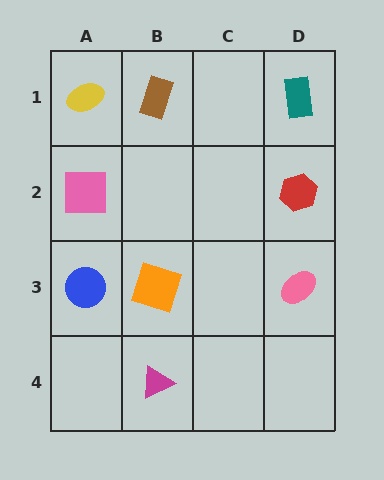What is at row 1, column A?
A yellow ellipse.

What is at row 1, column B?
A brown rectangle.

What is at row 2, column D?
A red hexagon.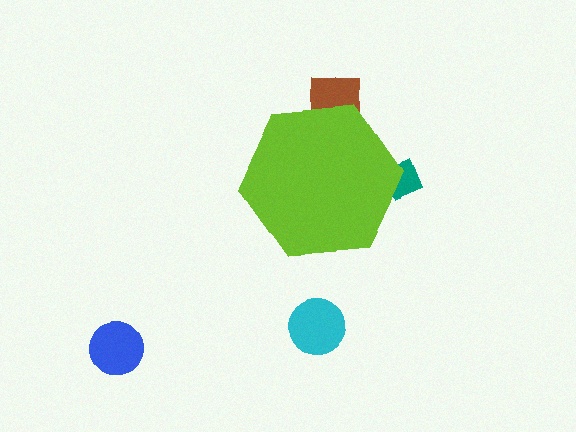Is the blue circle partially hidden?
No, the blue circle is fully visible.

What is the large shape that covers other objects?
A lime hexagon.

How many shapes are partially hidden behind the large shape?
2 shapes are partially hidden.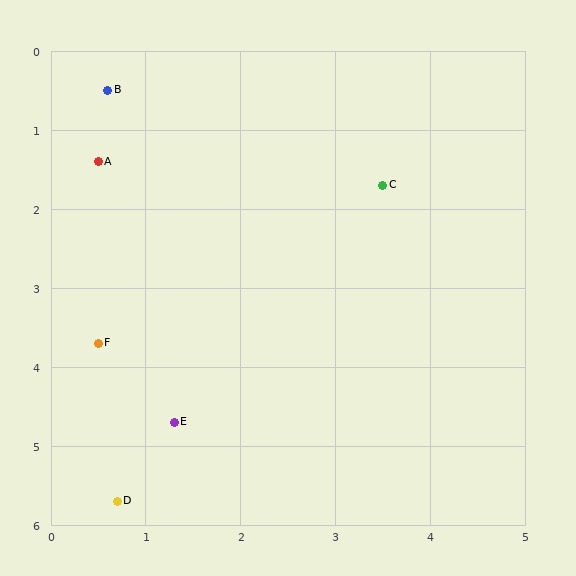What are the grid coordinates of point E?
Point E is at approximately (1.3, 4.7).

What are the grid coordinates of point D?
Point D is at approximately (0.7, 5.7).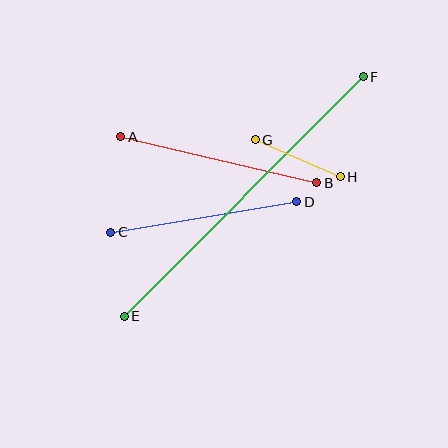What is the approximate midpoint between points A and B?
The midpoint is at approximately (219, 160) pixels.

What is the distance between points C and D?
The distance is approximately 188 pixels.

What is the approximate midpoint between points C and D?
The midpoint is at approximately (204, 217) pixels.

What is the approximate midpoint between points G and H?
The midpoint is at approximately (298, 158) pixels.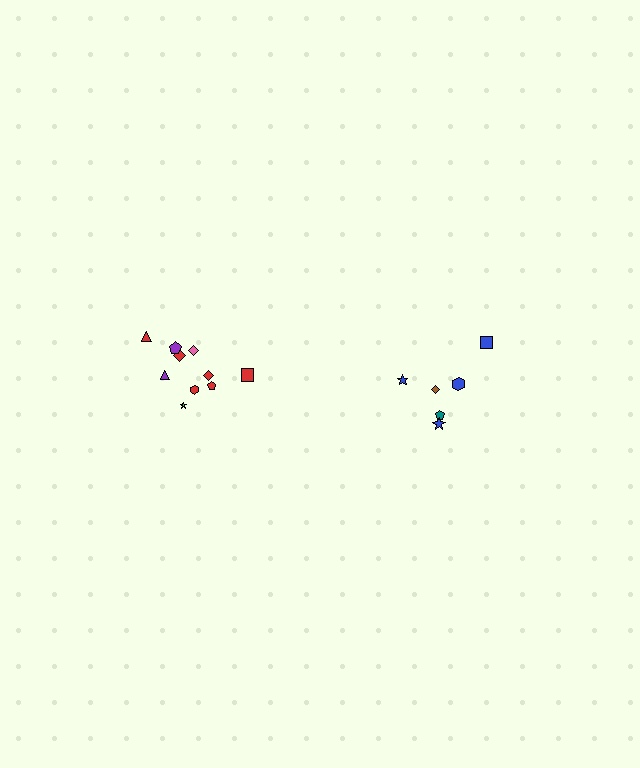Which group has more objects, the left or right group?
The left group.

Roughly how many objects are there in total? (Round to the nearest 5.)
Roughly 15 objects in total.